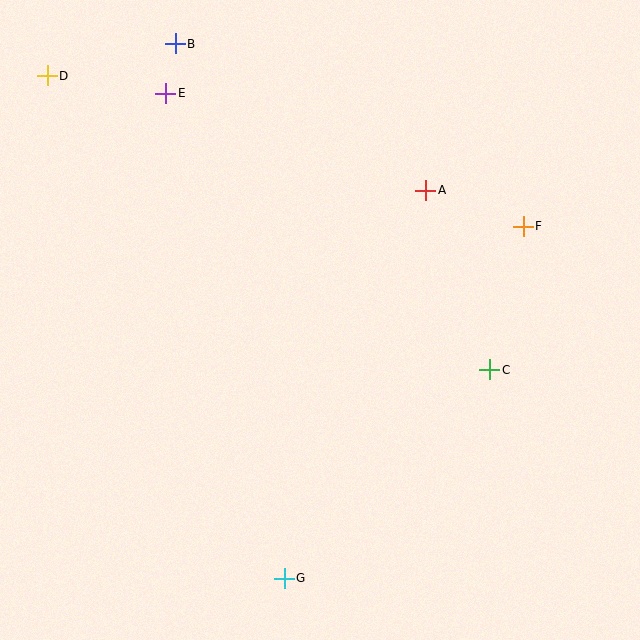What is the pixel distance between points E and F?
The distance between E and F is 381 pixels.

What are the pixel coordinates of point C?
Point C is at (490, 370).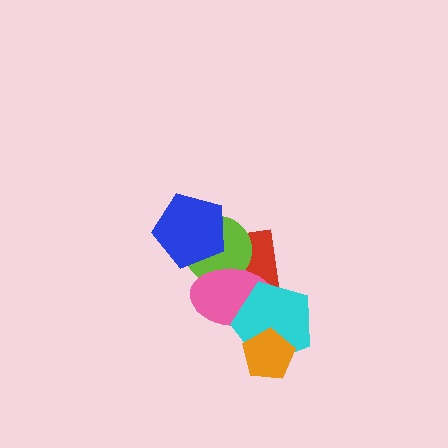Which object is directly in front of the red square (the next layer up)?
The lime circle is directly in front of the red square.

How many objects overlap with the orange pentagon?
1 object overlaps with the orange pentagon.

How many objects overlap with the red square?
4 objects overlap with the red square.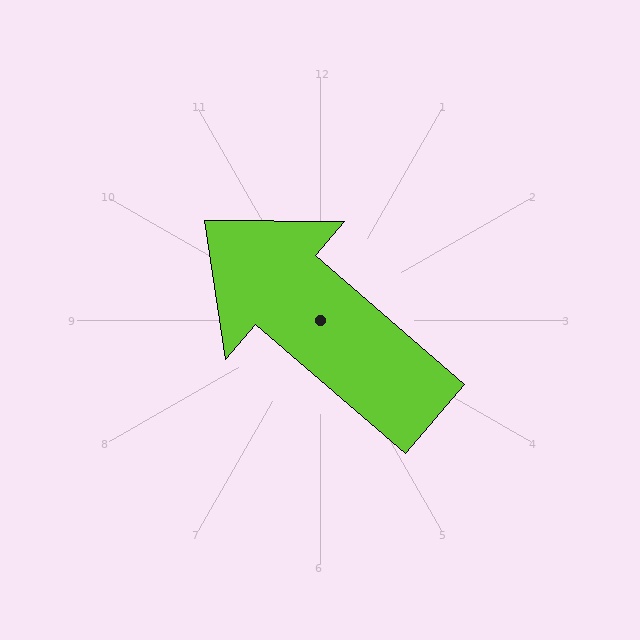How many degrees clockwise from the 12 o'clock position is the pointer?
Approximately 311 degrees.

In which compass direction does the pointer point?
Northwest.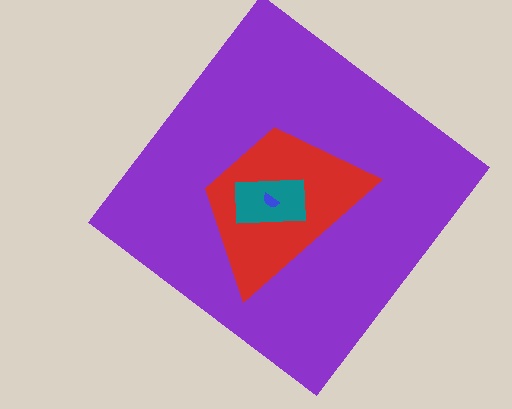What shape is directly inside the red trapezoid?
The teal rectangle.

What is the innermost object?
The blue semicircle.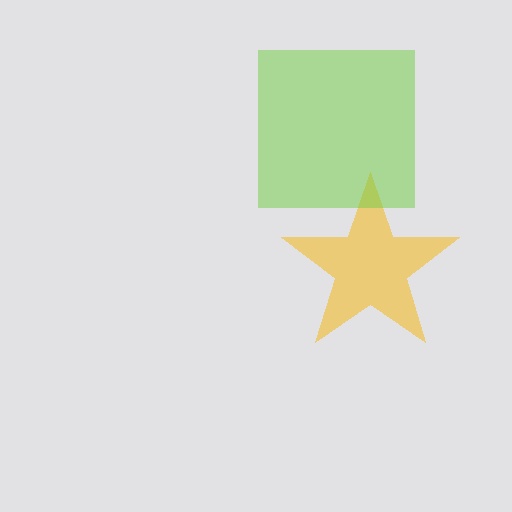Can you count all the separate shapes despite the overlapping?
Yes, there are 2 separate shapes.